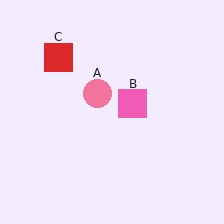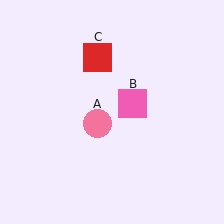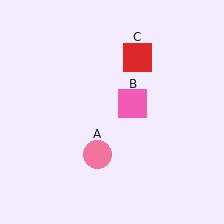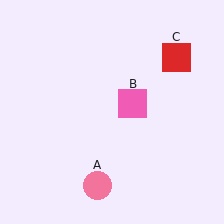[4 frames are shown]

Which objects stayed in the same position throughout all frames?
Pink square (object B) remained stationary.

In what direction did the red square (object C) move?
The red square (object C) moved right.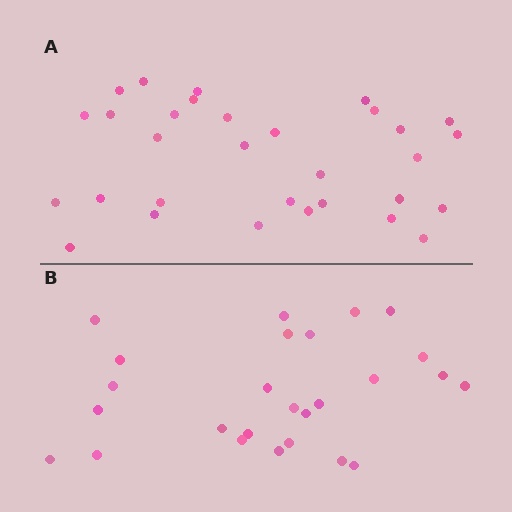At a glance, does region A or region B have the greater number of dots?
Region A (the top region) has more dots.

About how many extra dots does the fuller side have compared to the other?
Region A has about 5 more dots than region B.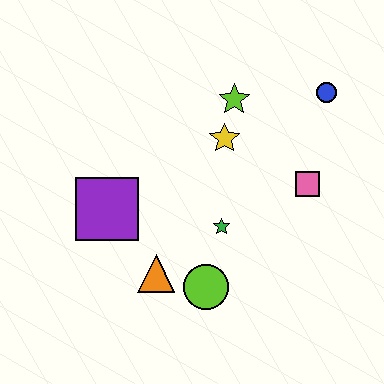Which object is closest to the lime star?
The yellow star is closest to the lime star.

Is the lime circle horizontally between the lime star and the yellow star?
No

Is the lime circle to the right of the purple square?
Yes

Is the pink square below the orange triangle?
No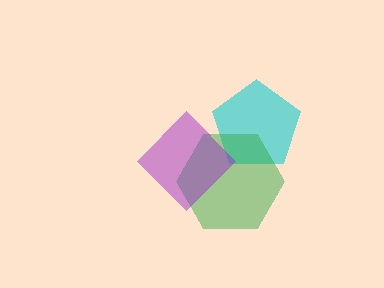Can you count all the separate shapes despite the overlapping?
Yes, there are 3 separate shapes.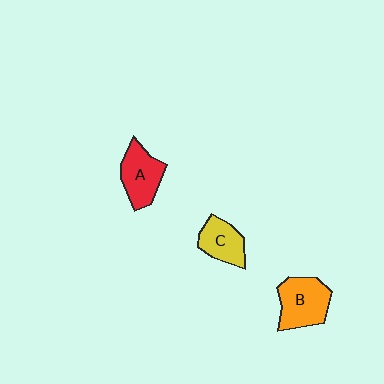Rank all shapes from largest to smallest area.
From largest to smallest: B (orange), A (red), C (yellow).